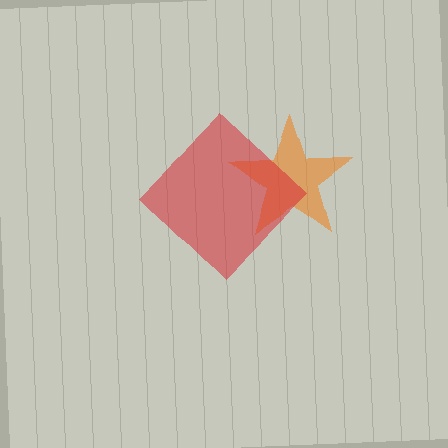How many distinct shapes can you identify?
There are 2 distinct shapes: an orange star, a red diamond.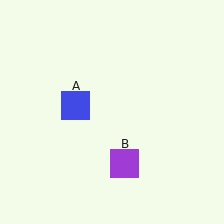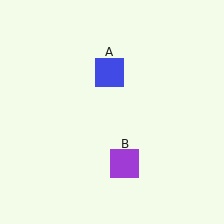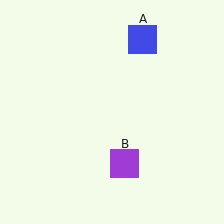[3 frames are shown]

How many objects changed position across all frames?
1 object changed position: blue square (object A).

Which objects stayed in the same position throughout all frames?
Purple square (object B) remained stationary.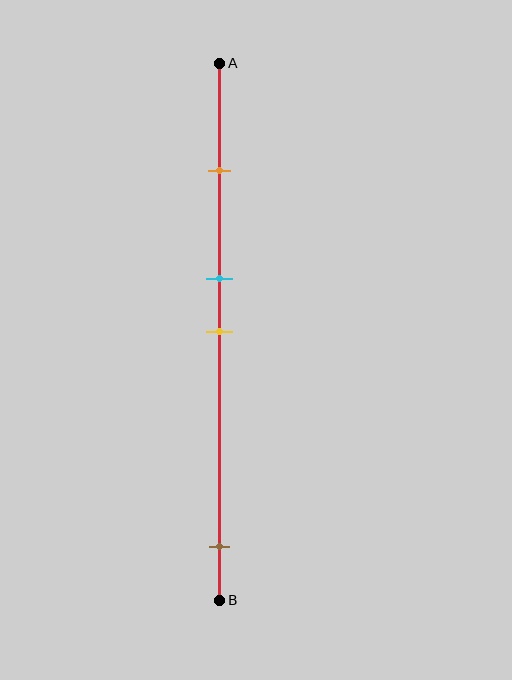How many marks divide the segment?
There are 4 marks dividing the segment.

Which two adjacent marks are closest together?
The cyan and yellow marks are the closest adjacent pair.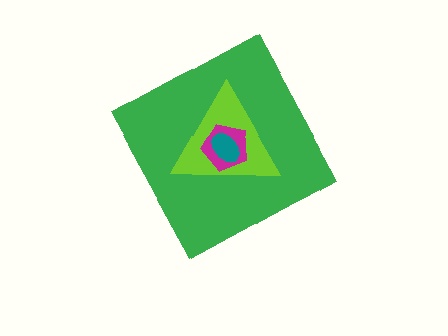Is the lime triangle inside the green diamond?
Yes.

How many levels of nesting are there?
4.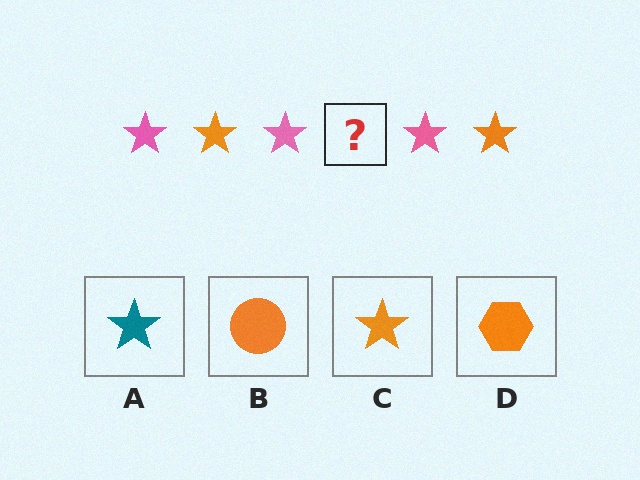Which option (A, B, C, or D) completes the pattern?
C.